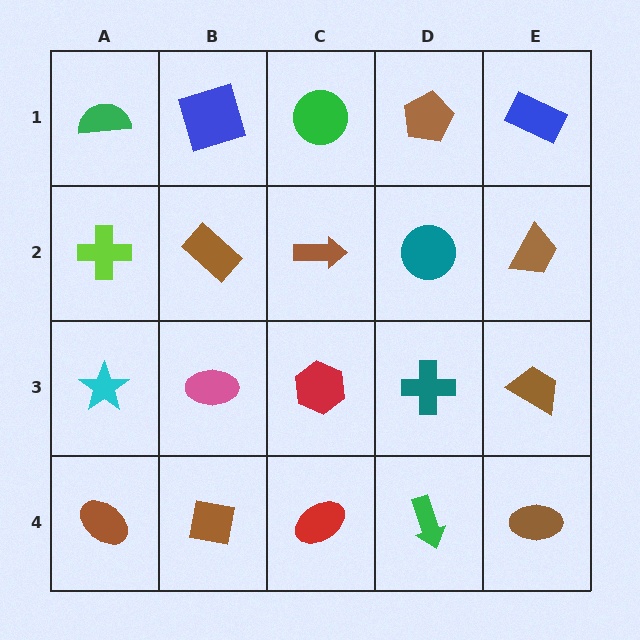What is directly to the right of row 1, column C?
A brown pentagon.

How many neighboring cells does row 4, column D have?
3.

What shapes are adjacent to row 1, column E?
A brown trapezoid (row 2, column E), a brown pentagon (row 1, column D).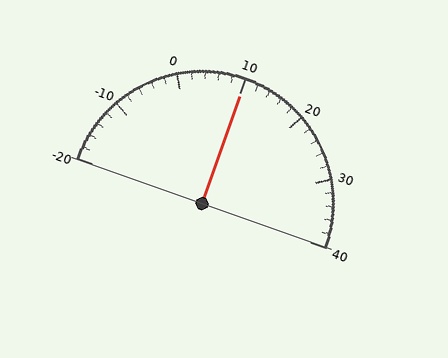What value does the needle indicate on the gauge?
The needle indicates approximately 10.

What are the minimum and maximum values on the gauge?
The gauge ranges from -20 to 40.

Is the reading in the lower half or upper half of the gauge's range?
The reading is in the upper half of the range (-20 to 40).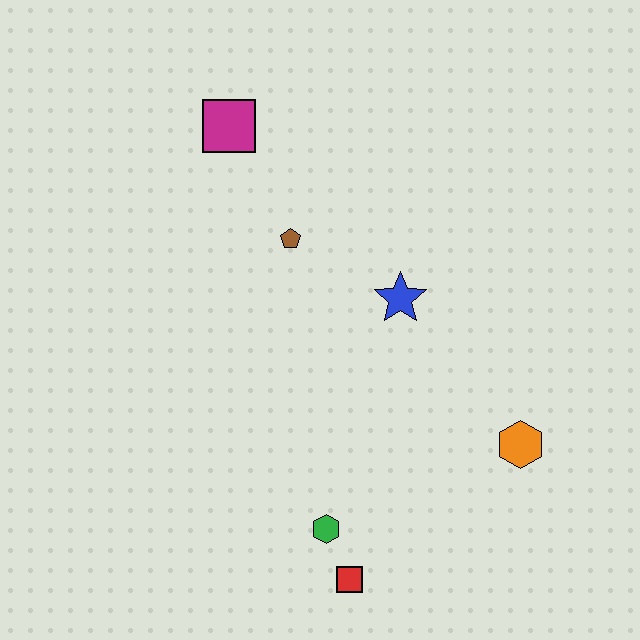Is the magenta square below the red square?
No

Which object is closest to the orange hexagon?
The blue star is closest to the orange hexagon.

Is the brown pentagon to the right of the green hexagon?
No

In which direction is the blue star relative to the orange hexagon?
The blue star is above the orange hexagon.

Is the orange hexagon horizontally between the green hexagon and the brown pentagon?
No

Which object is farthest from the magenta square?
The red square is farthest from the magenta square.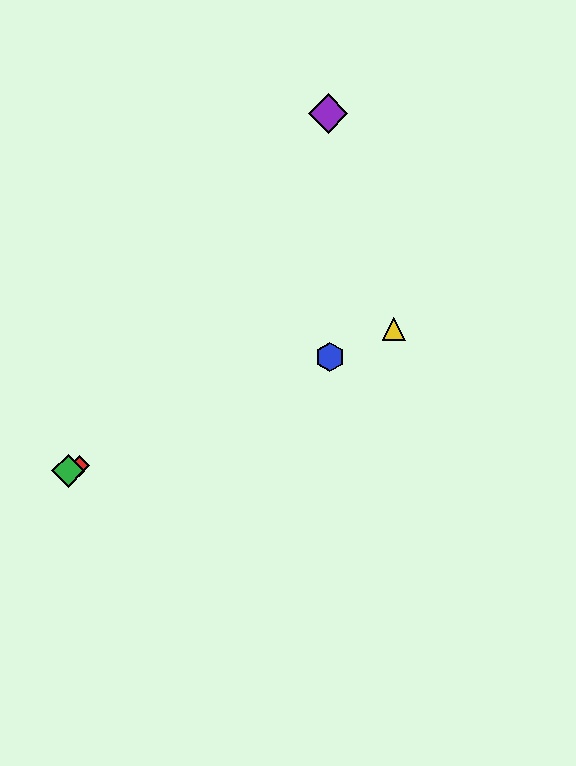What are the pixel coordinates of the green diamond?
The green diamond is at (68, 471).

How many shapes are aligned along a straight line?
4 shapes (the red diamond, the blue hexagon, the green diamond, the yellow triangle) are aligned along a straight line.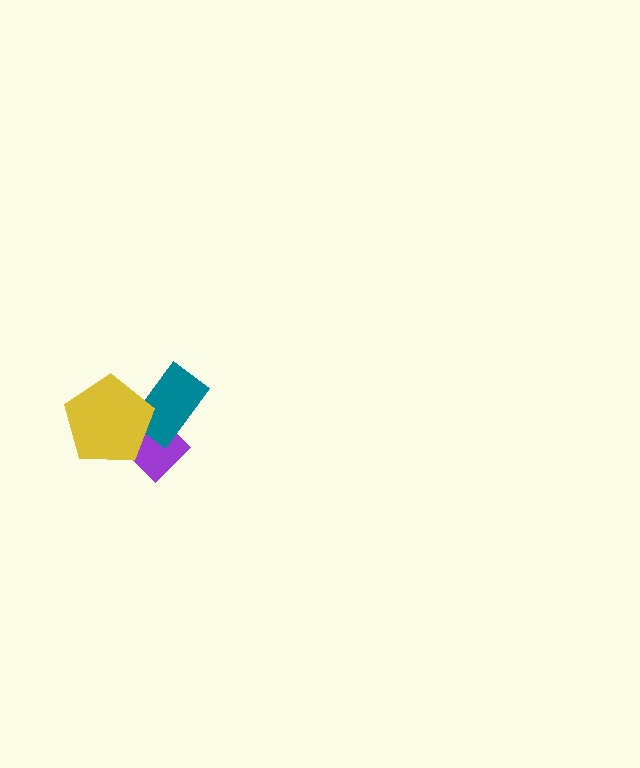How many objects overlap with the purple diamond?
2 objects overlap with the purple diamond.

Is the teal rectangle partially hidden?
Yes, it is partially covered by another shape.